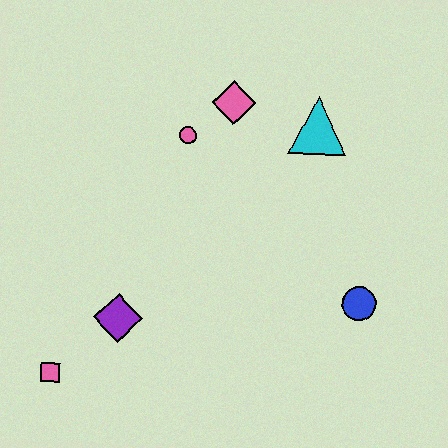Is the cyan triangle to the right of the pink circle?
Yes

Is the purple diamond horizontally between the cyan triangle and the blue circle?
No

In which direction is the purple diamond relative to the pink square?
The purple diamond is to the right of the pink square.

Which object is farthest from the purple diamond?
The cyan triangle is farthest from the purple diamond.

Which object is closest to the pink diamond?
The pink circle is closest to the pink diamond.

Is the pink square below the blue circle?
Yes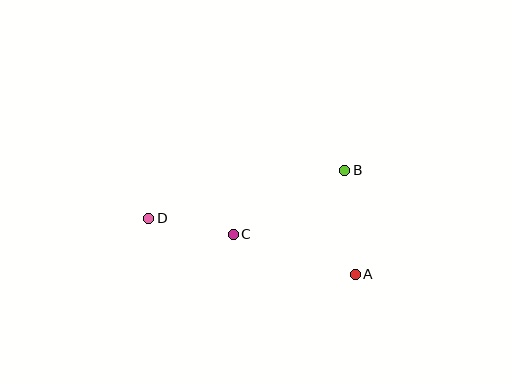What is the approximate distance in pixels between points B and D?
The distance between B and D is approximately 202 pixels.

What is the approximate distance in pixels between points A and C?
The distance between A and C is approximately 128 pixels.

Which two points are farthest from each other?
Points A and D are farthest from each other.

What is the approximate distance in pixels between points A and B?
The distance between A and B is approximately 105 pixels.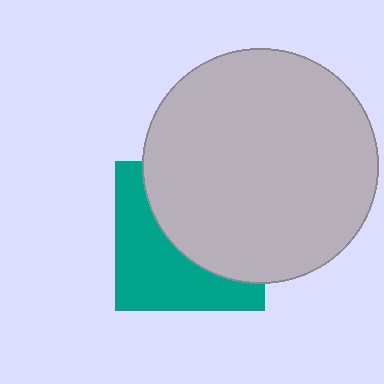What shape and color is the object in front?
The object in front is a light gray circle.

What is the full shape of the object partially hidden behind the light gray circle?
The partially hidden object is a teal square.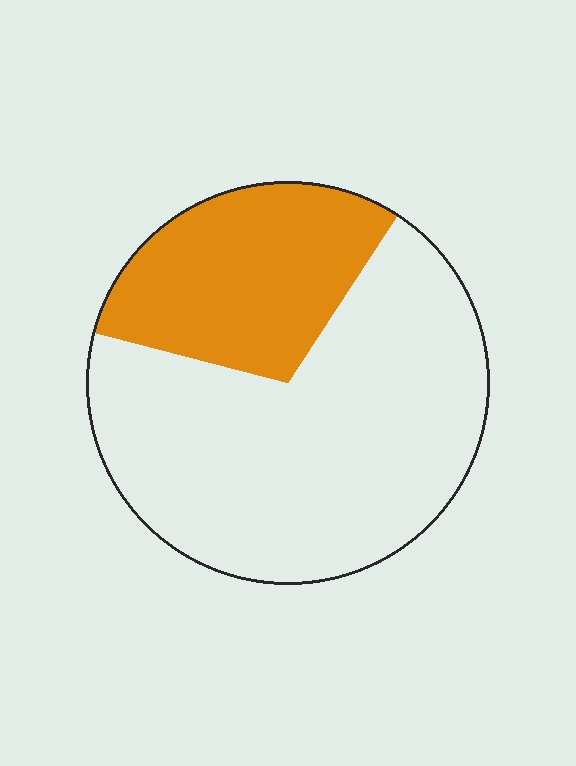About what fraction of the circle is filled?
About one third (1/3).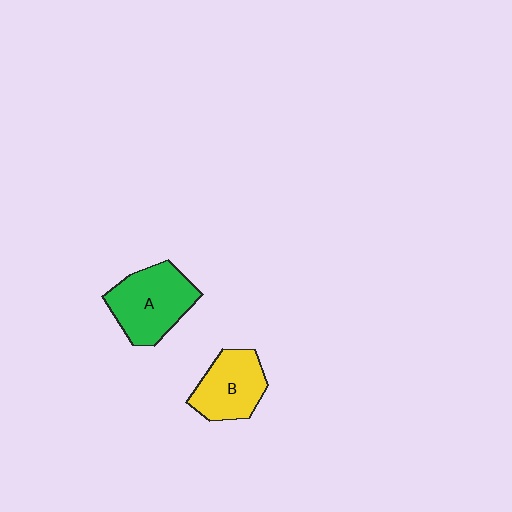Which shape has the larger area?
Shape A (green).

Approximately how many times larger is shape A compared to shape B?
Approximately 1.2 times.